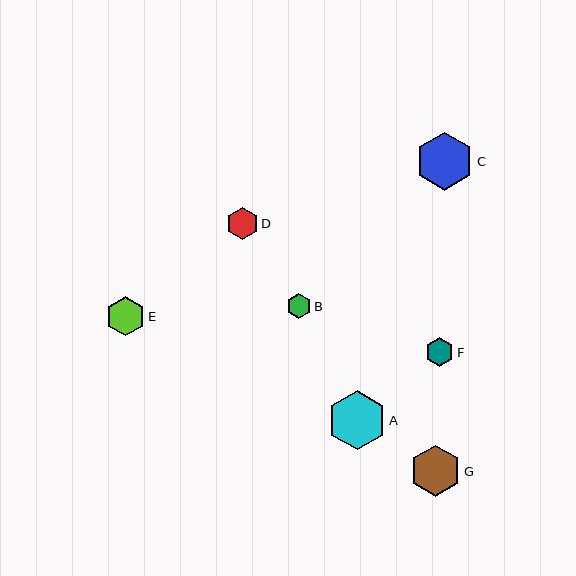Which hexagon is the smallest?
Hexagon B is the smallest with a size of approximately 24 pixels.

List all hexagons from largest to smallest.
From largest to smallest: A, C, G, E, D, F, B.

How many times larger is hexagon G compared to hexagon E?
Hexagon G is approximately 1.3 times the size of hexagon E.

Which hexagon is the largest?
Hexagon A is the largest with a size of approximately 59 pixels.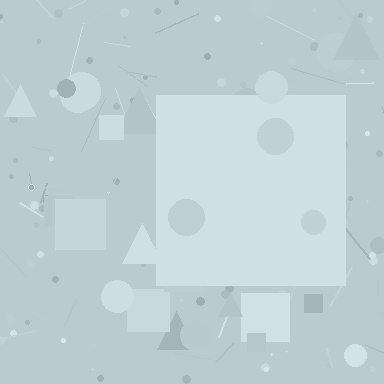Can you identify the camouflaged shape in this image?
The camouflaged shape is a square.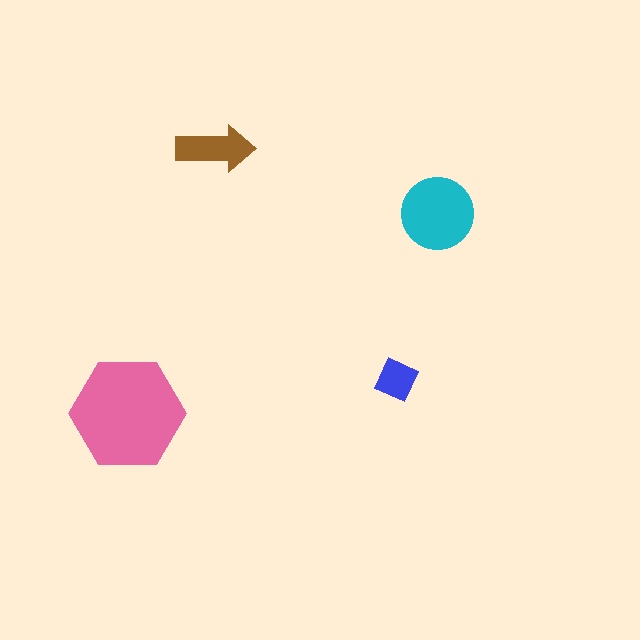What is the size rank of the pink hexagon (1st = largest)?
1st.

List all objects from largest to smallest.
The pink hexagon, the cyan circle, the brown arrow, the blue diamond.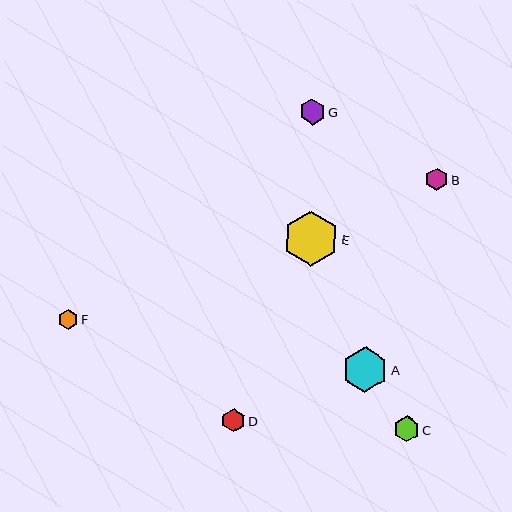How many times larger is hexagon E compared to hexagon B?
Hexagon E is approximately 2.5 times the size of hexagon B.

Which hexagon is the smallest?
Hexagon F is the smallest with a size of approximately 20 pixels.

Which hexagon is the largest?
Hexagon E is the largest with a size of approximately 55 pixels.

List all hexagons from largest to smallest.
From largest to smallest: E, A, C, G, D, B, F.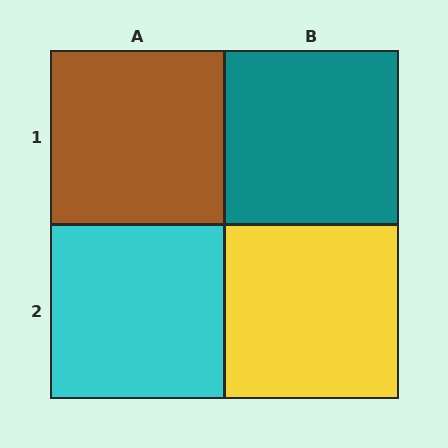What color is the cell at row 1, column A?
Brown.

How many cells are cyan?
1 cell is cyan.